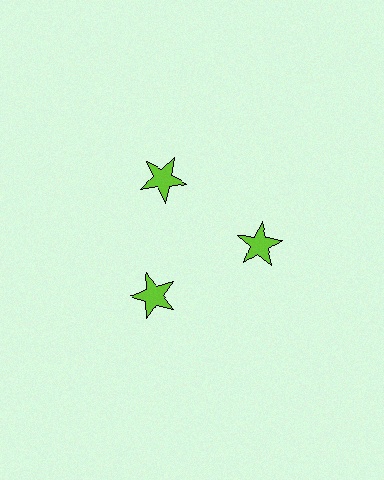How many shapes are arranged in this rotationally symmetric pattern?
There are 3 shapes, arranged in 3 groups of 1.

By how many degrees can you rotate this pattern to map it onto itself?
The pattern maps onto itself every 120 degrees of rotation.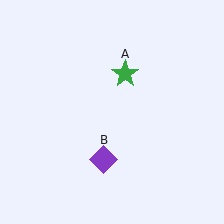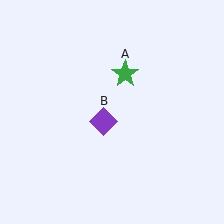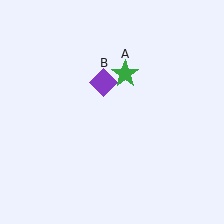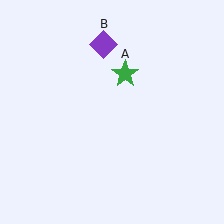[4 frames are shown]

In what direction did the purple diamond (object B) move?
The purple diamond (object B) moved up.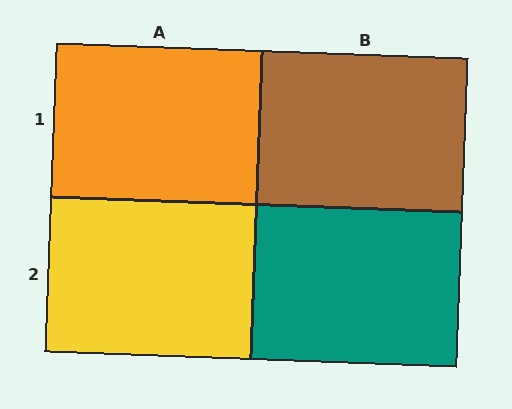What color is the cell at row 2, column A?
Yellow.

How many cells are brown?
1 cell is brown.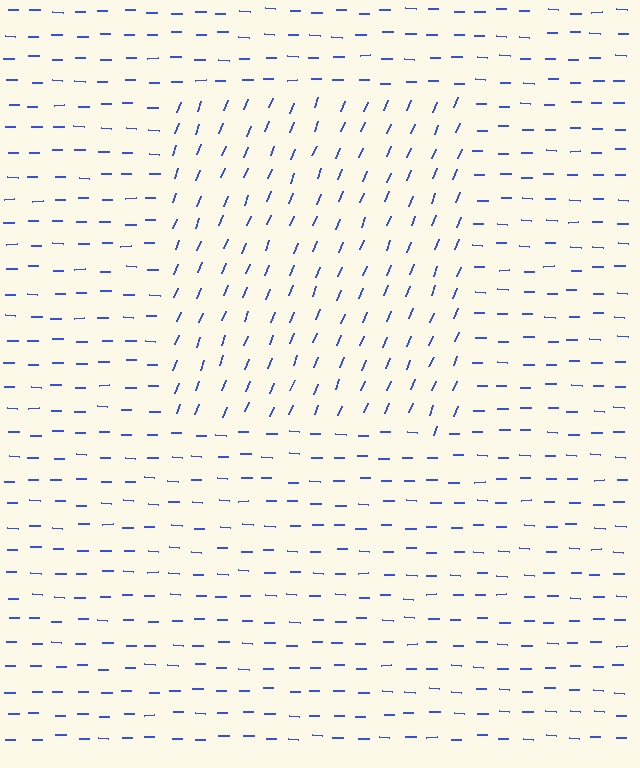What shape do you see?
I see a rectangle.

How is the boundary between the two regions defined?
The boundary is defined purely by a change in line orientation (approximately 70 degrees difference). All lines are the same color and thickness.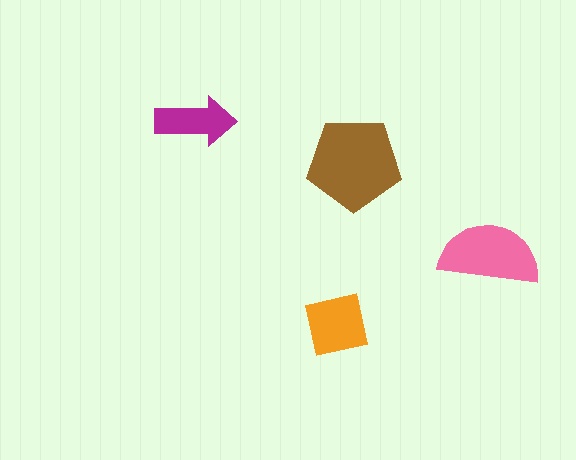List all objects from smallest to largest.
The magenta arrow, the orange square, the pink semicircle, the brown pentagon.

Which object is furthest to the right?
The pink semicircle is rightmost.